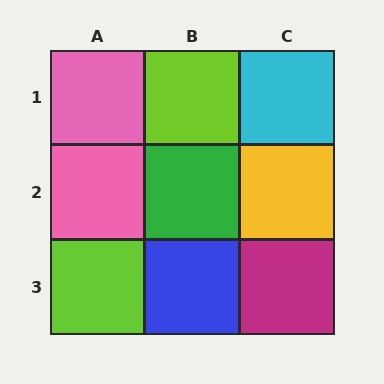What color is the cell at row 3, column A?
Lime.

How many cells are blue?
1 cell is blue.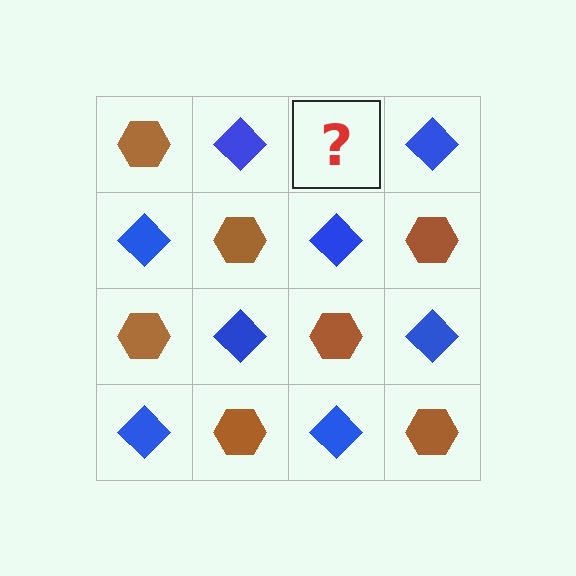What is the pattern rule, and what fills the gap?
The rule is that it alternates brown hexagon and blue diamond in a checkerboard pattern. The gap should be filled with a brown hexagon.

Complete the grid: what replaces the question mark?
The question mark should be replaced with a brown hexagon.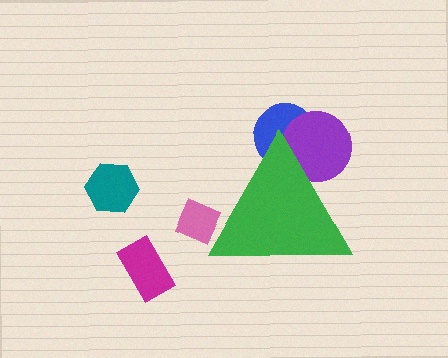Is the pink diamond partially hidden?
Yes, the pink diamond is partially hidden behind the green triangle.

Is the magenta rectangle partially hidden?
No, the magenta rectangle is fully visible.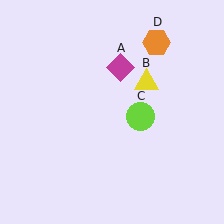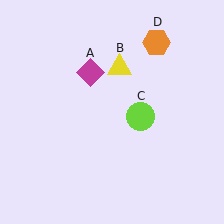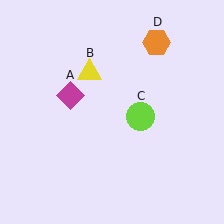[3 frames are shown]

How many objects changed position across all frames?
2 objects changed position: magenta diamond (object A), yellow triangle (object B).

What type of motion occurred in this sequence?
The magenta diamond (object A), yellow triangle (object B) rotated counterclockwise around the center of the scene.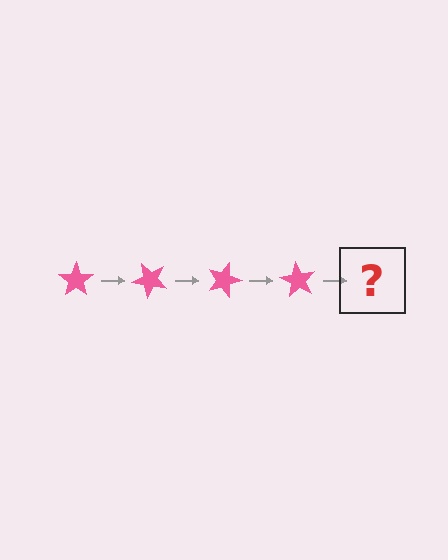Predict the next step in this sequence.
The next step is a pink star rotated 180 degrees.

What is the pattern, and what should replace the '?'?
The pattern is that the star rotates 45 degrees each step. The '?' should be a pink star rotated 180 degrees.